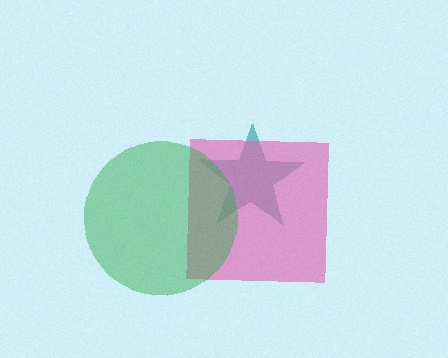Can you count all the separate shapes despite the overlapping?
Yes, there are 3 separate shapes.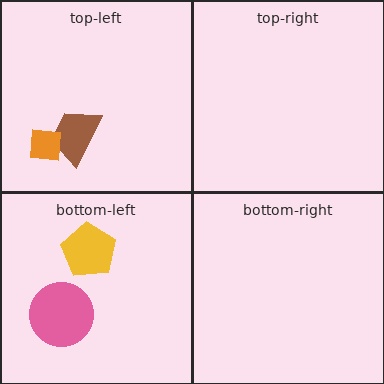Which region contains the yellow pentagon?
The bottom-left region.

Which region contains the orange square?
The top-left region.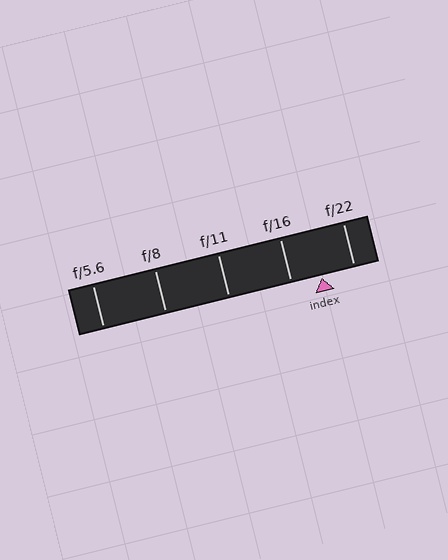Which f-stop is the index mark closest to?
The index mark is closest to f/16.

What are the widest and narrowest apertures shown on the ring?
The widest aperture shown is f/5.6 and the narrowest is f/22.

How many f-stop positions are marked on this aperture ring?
There are 5 f-stop positions marked.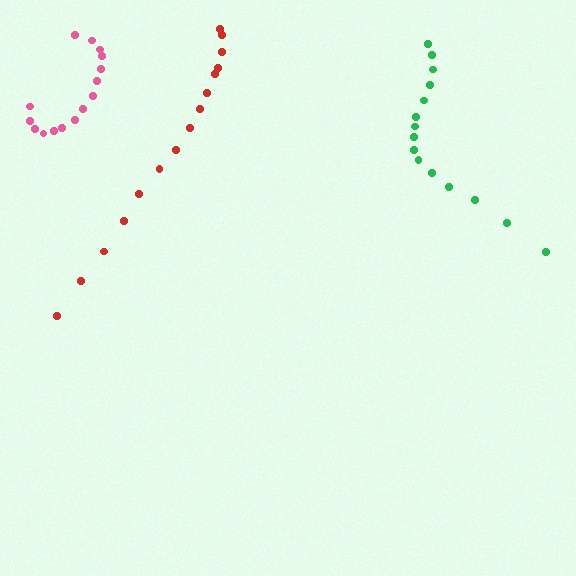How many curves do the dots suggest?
There are 3 distinct paths.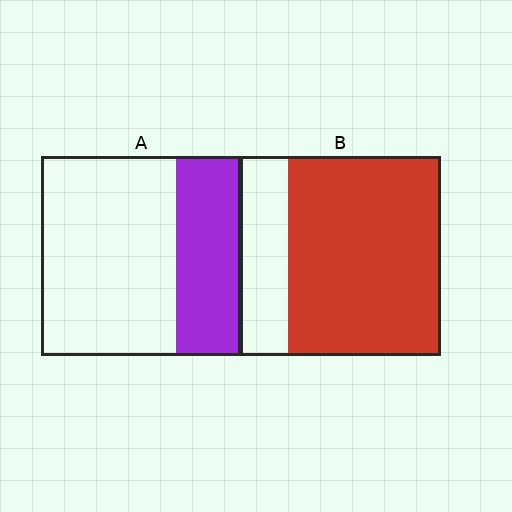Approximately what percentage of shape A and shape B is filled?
A is approximately 30% and B is approximately 75%.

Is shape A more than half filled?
No.